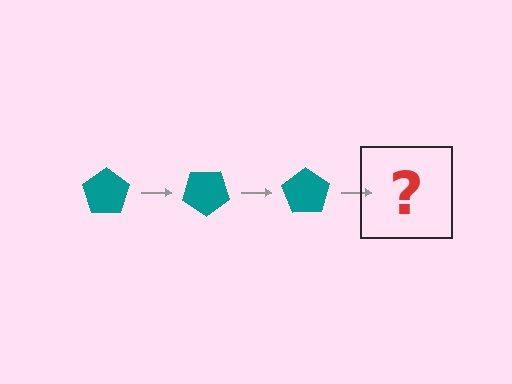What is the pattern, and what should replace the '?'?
The pattern is that the pentagon rotates 35 degrees each step. The '?' should be a teal pentagon rotated 105 degrees.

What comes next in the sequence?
The next element should be a teal pentagon rotated 105 degrees.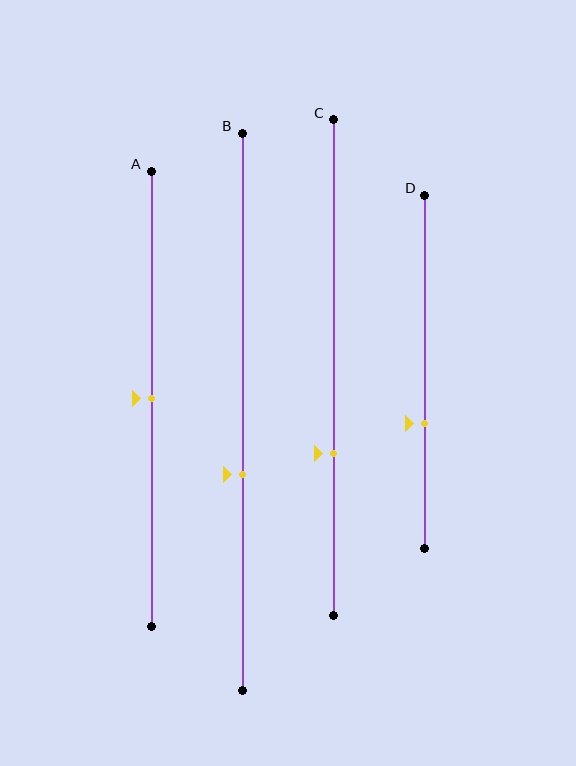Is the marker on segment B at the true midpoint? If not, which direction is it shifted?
No, the marker on segment B is shifted downward by about 11% of the segment length.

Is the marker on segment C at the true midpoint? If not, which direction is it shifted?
No, the marker on segment C is shifted downward by about 17% of the segment length.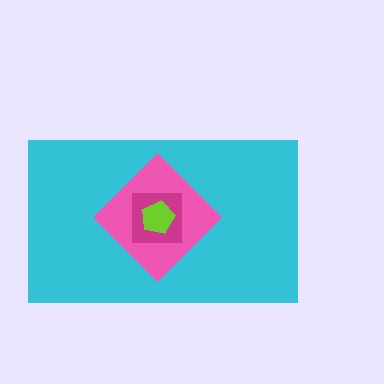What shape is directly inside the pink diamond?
The magenta square.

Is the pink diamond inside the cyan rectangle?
Yes.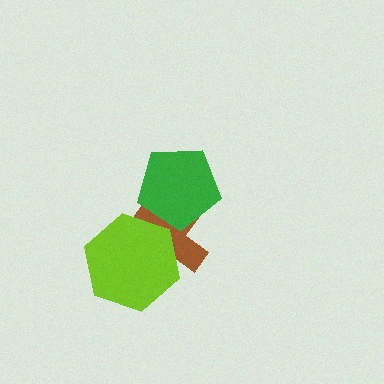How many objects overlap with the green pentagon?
1 object overlaps with the green pentagon.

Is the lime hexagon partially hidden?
No, no other shape covers it.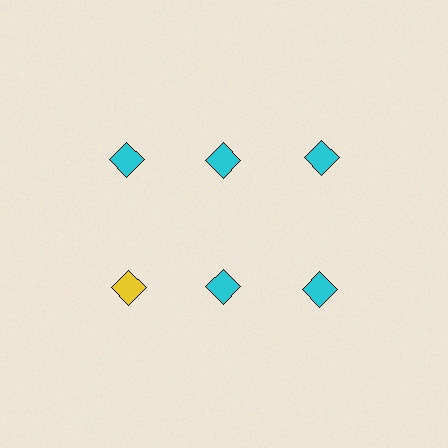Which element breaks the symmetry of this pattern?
The yellow diamond in the second row, leftmost column breaks the symmetry. All other shapes are cyan diamonds.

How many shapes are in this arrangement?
There are 6 shapes arranged in a grid pattern.